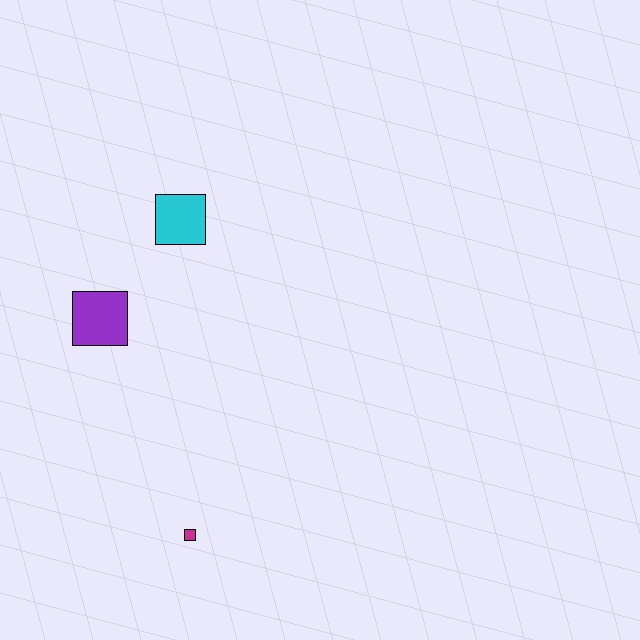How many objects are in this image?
There are 3 objects.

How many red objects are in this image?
There are no red objects.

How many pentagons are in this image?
There are no pentagons.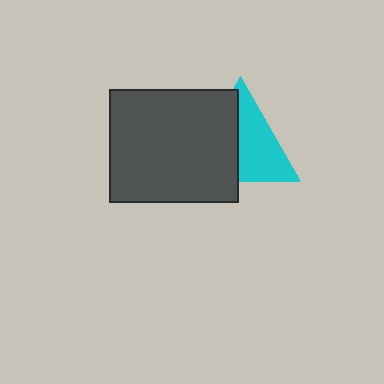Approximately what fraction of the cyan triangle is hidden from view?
Roughly 48% of the cyan triangle is hidden behind the dark gray rectangle.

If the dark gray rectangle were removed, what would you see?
You would see the complete cyan triangle.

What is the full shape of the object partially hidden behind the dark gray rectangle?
The partially hidden object is a cyan triangle.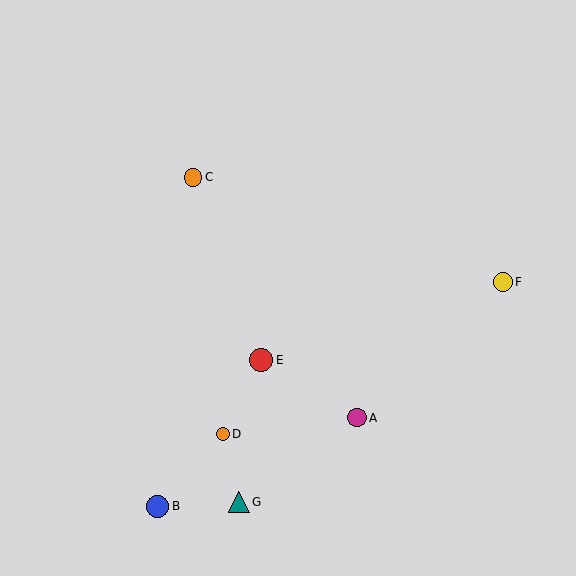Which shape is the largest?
The red circle (labeled E) is the largest.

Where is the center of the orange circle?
The center of the orange circle is at (223, 434).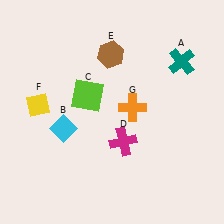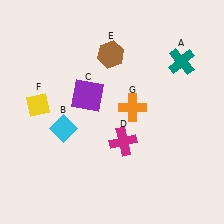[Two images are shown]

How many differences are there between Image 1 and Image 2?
There is 1 difference between the two images.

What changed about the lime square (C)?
In Image 1, C is lime. In Image 2, it changed to purple.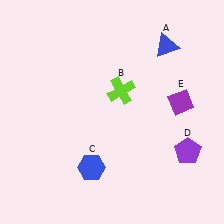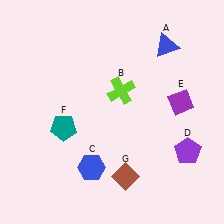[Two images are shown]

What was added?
A teal pentagon (F), a brown diamond (G) were added in Image 2.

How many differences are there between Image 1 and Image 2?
There are 2 differences between the two images.